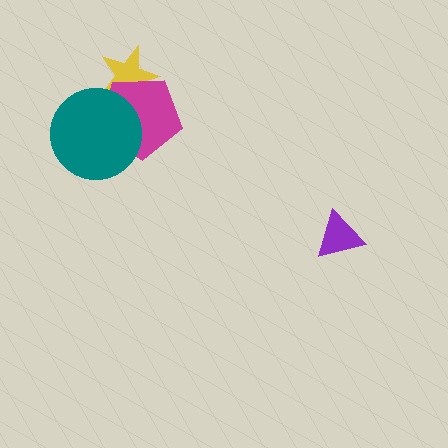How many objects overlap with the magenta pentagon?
2 objects overlap with the magenta pentagon.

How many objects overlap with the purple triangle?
0 objects overlap with the purple triangle.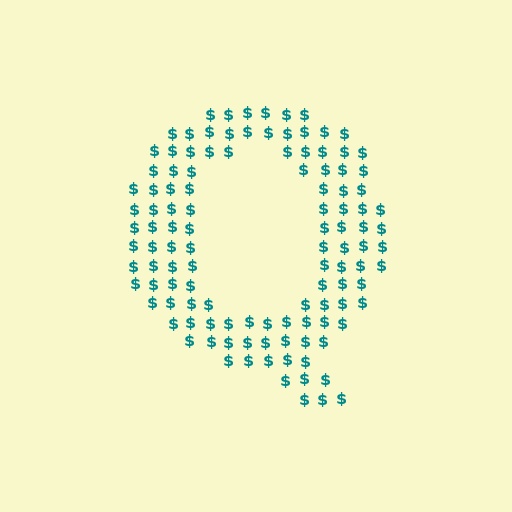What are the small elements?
The small elements are dollar signs.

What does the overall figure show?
The overall figure shows the letter Q.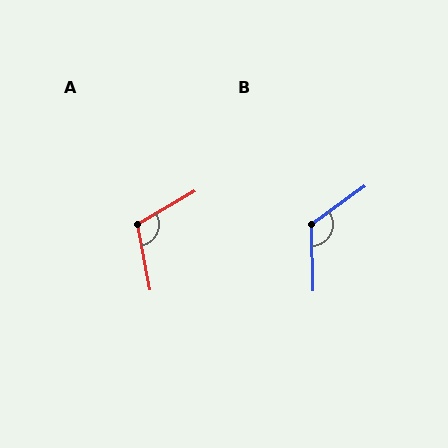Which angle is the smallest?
A, at approximately 109 degrees.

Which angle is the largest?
B, at approximately 124 degrees.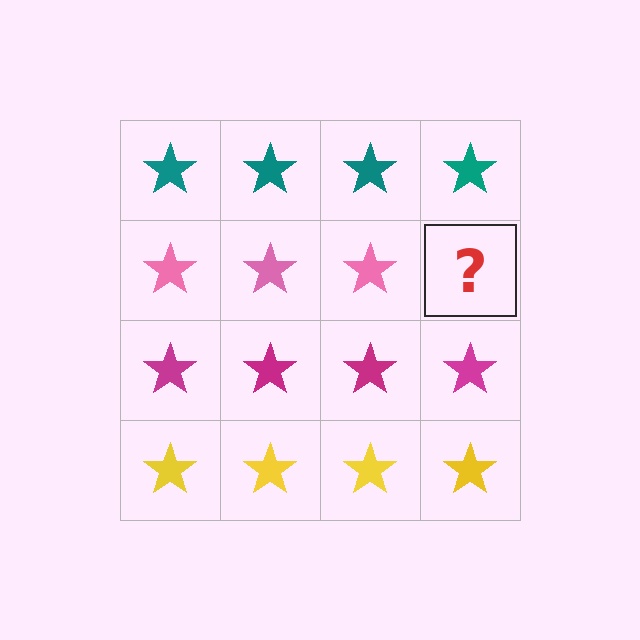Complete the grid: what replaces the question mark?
The question mark should be replaced with a pink star.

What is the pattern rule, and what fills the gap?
The rule is that each row has a consistent color. The gap should be filled with a pink star.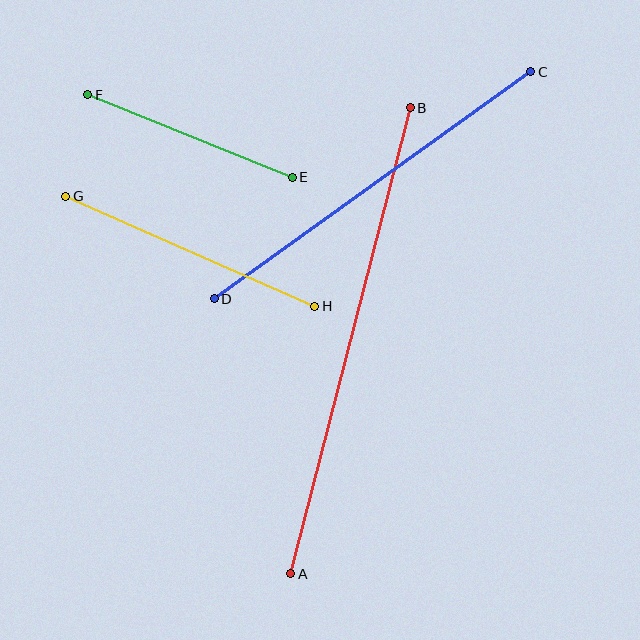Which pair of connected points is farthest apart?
Points A and B are farthest apart.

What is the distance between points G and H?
The distance is approximately 272 pixels.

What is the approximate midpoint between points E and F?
The midpoint is at approximately (190, 136) pixels.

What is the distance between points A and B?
The distance is approximately 481 pixels.